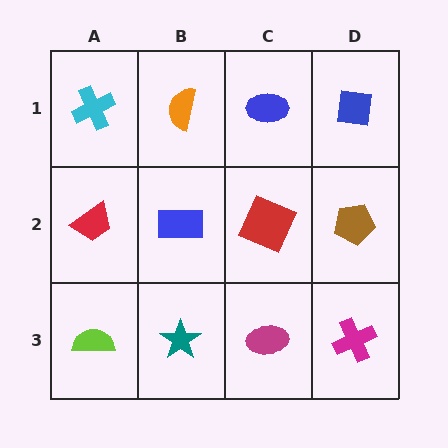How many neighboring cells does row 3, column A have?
2.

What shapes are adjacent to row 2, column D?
A blue square (row 1, column D), a magenta cross (row 3, column D), a red square (row 2, column C).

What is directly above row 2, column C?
A blue ellipse.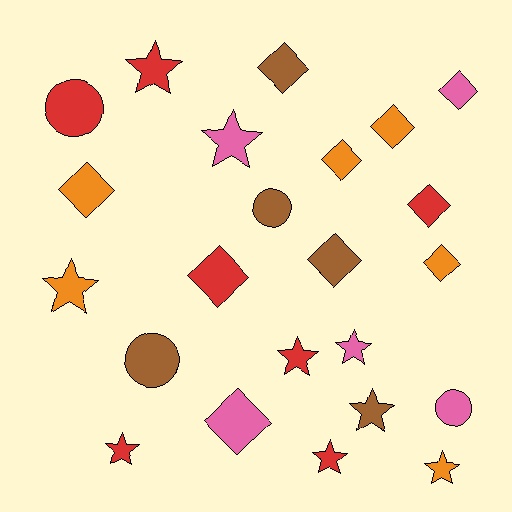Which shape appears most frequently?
Diamond, with 10 objects.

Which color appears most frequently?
Red, with 7 objects.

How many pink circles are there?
There is 1 pink circle.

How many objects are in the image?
There are 23 objects.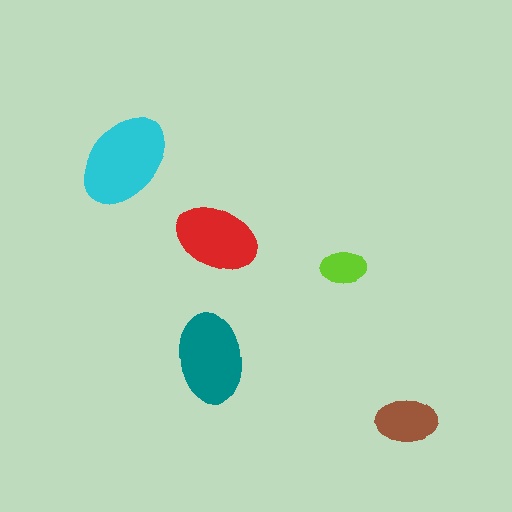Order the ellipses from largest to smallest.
the cyan one, the teal one, the red one, the brown one, the lime one.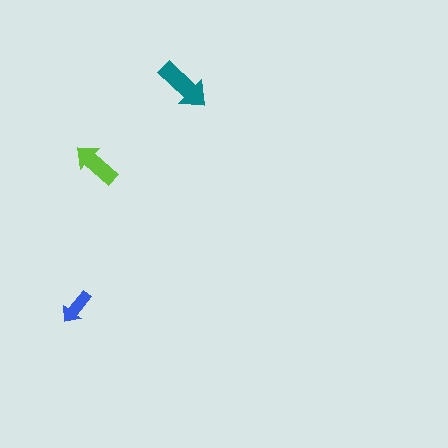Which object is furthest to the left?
The blue arrow is leftmost.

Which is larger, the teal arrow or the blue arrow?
The teal one.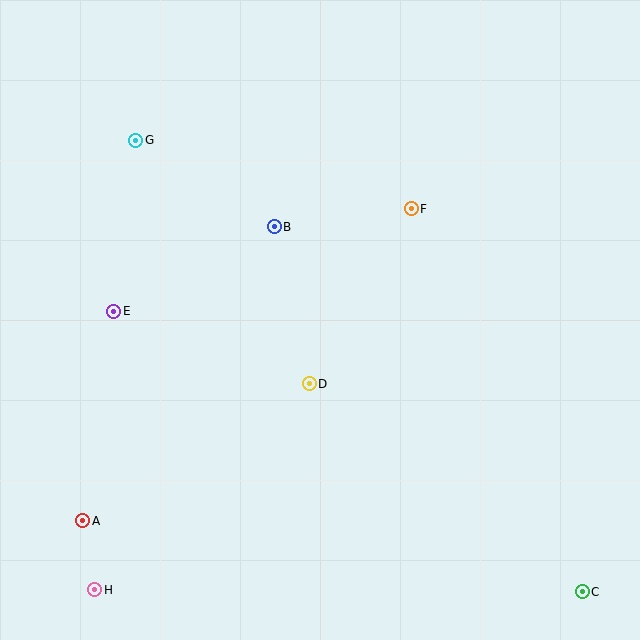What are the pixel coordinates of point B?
Point B is at (274, 227).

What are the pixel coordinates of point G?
Point G is at (136, 140).